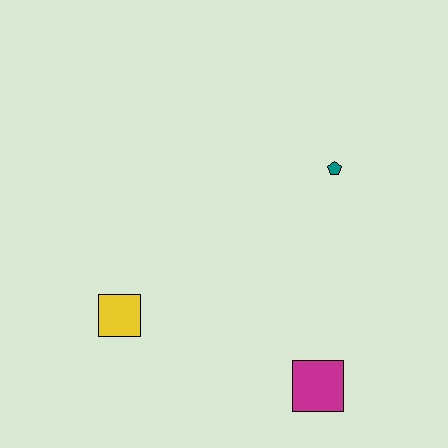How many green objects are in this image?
There are no green objects.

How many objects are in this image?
There are 3 objects.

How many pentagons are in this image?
There is 1 pentagon.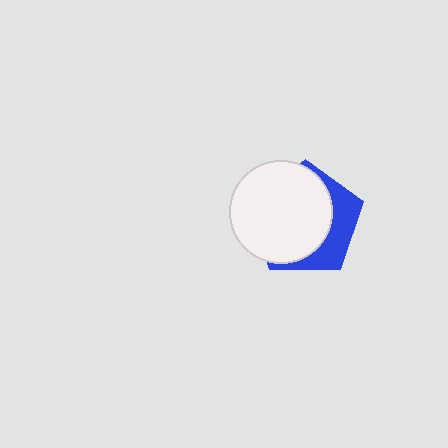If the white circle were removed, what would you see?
You would see the complete blue pentagon.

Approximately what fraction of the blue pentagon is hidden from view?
Roughly 67% of the blue pentagon is hidden behind the white circle.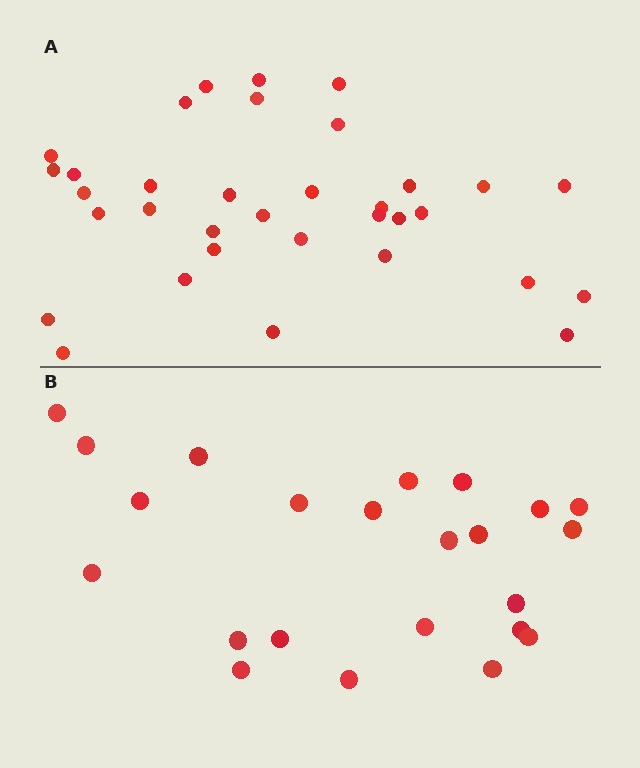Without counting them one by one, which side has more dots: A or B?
Region A (the top region) has more dots.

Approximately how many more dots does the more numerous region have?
Region A has roughly 12 or so more dots than region B.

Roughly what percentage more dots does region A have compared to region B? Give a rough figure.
About 50% more.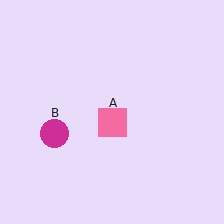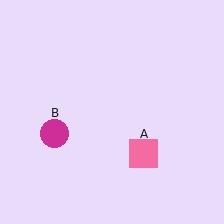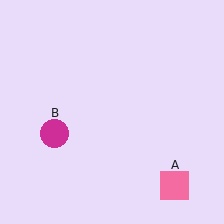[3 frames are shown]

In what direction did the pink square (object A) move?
The pink square (object A) moved down and to the right.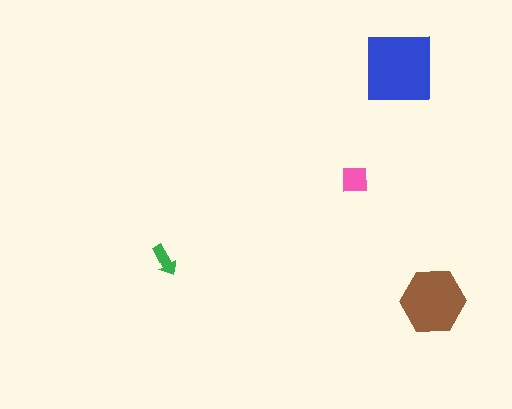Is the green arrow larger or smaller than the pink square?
Smaller.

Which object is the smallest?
The green arrow.